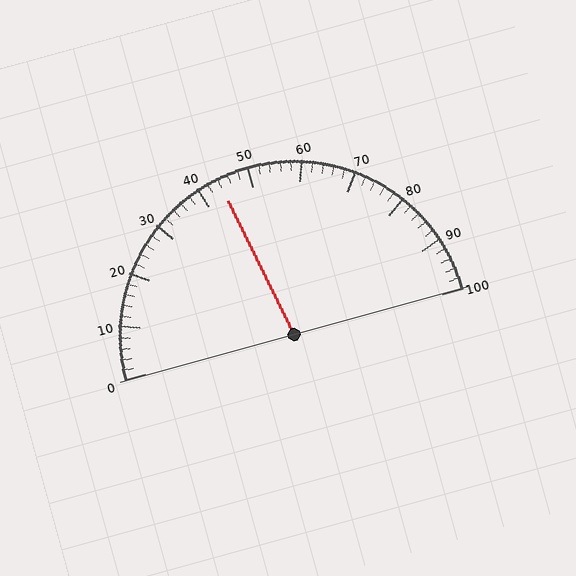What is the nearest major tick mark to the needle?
The nearest major tick mark is 40.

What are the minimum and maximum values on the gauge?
The gauge ranges from 0 to 100.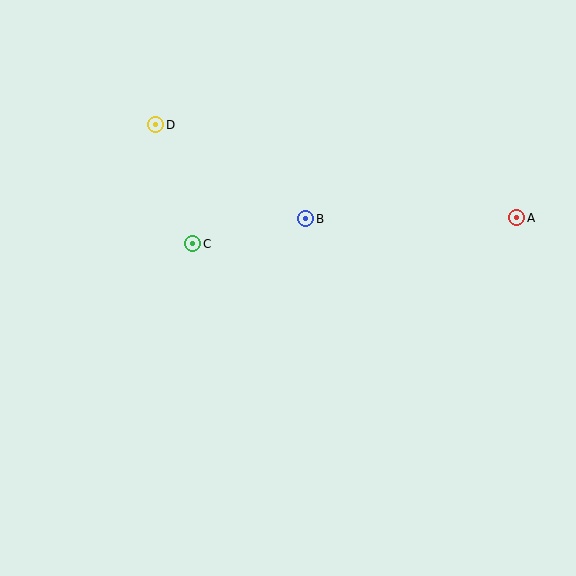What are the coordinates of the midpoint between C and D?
The midpoint between C and D is at (174, 184).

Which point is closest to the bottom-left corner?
Point C is closest to the bottom-left corner.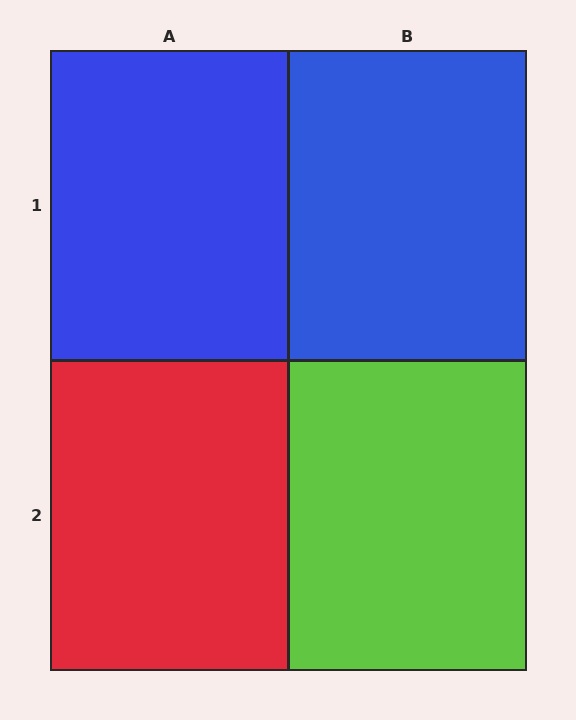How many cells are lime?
1 cell is lime.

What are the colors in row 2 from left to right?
Red, lime.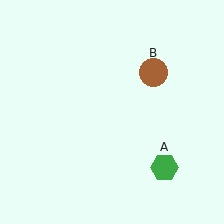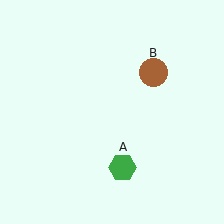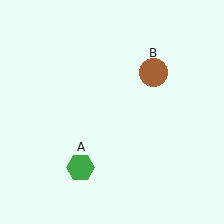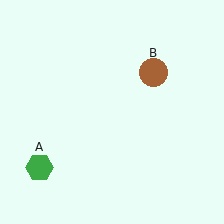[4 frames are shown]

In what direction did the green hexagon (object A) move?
The green hexagon (object A) moved left.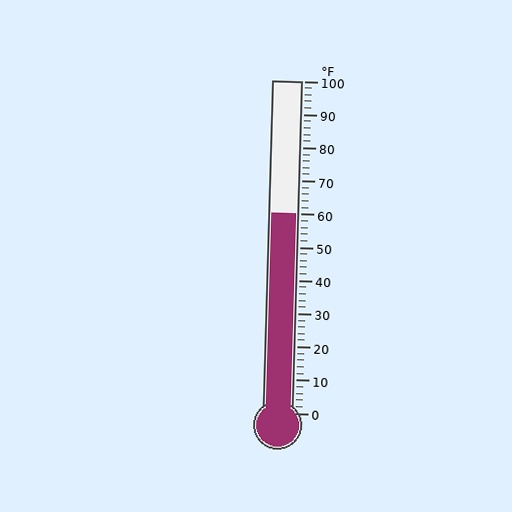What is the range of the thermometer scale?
The thermometer scale ranges from 0°F to 100°F.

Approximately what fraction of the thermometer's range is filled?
The thermometer is filled to approximately 60% of its range.